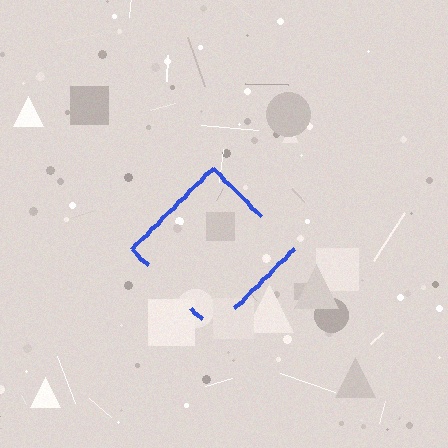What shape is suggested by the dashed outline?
The dashed outline suggests a diamond.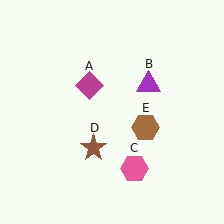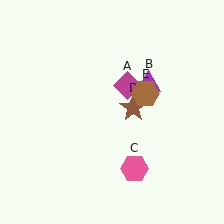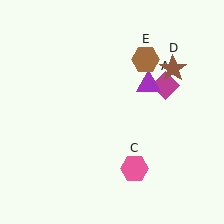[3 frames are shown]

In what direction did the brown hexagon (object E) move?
The brown hexagon (object E) moved up.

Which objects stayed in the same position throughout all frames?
Purple triangle (object B) and pink hexagon (object C) remained stationary.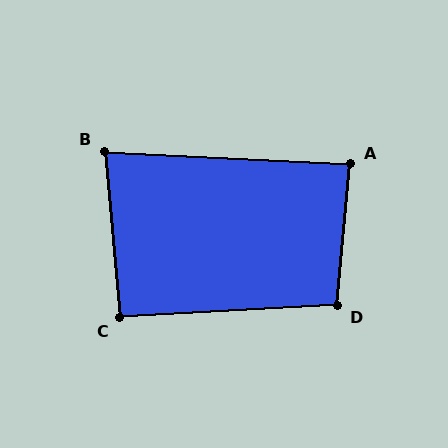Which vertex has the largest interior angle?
D, at approximately 98 degrees.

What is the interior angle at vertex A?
Approximately 88 degrees (approximately right).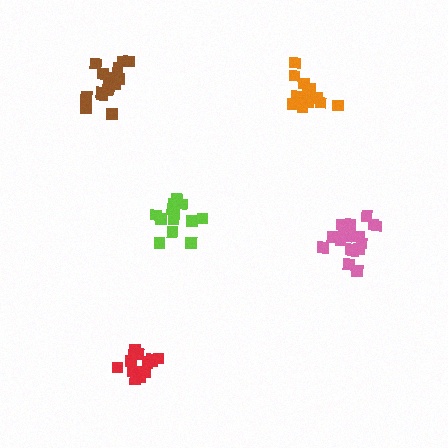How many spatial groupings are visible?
There are 5 spatial groupings.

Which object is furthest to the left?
The brown cluster is leftmost.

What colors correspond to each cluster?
The clusters are colored: lime, brown, red, pink, orange.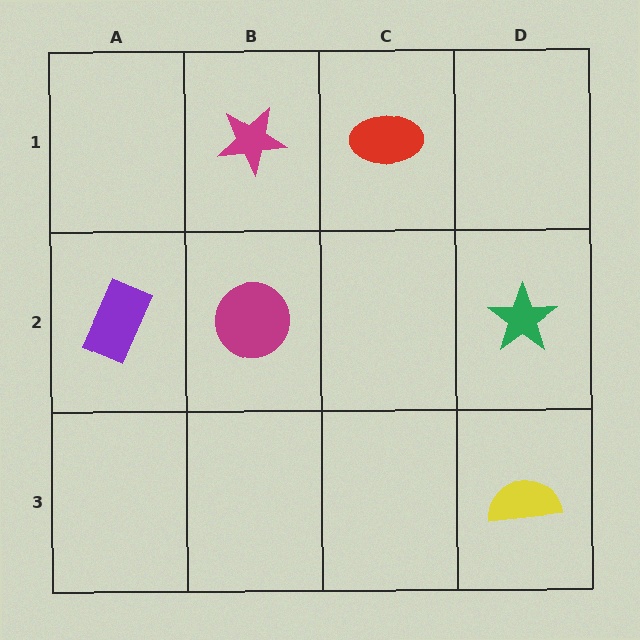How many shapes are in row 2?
3 shapes.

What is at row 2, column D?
A green star.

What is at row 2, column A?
A purple rectangle.